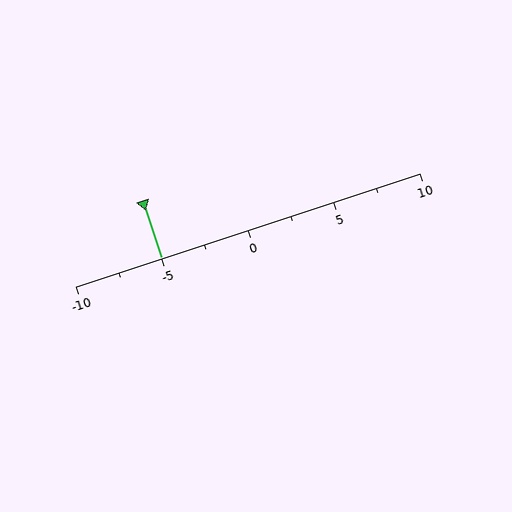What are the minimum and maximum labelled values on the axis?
The axis runs from -10 to 10.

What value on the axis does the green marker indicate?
The marker indicates approximately -5.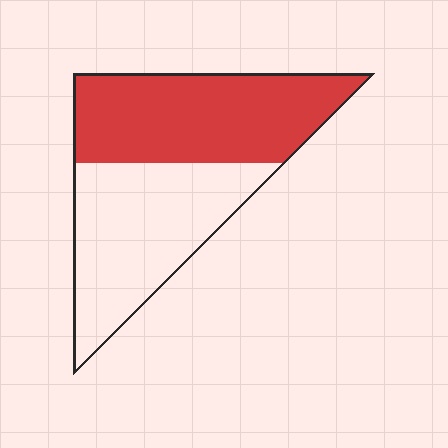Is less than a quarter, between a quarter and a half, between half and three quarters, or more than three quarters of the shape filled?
Between half and three quarters.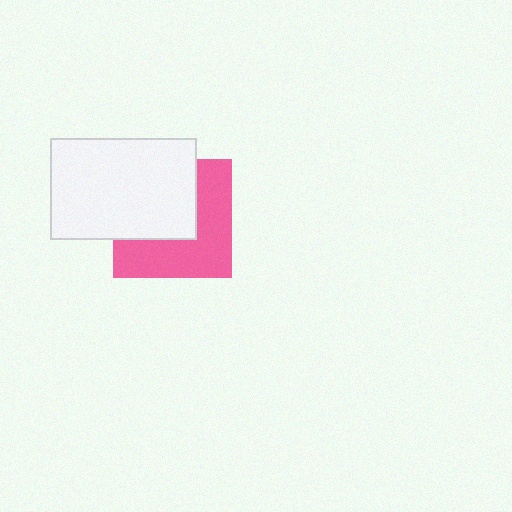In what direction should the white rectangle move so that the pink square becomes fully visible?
The white rectangle should move toward the upper-left. That is the shortest direction to clear the overlap and leave the pink square fully visible.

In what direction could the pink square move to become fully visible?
The pink square could move toward the lower-right. That would shift it out from behind the white rectangle entirely.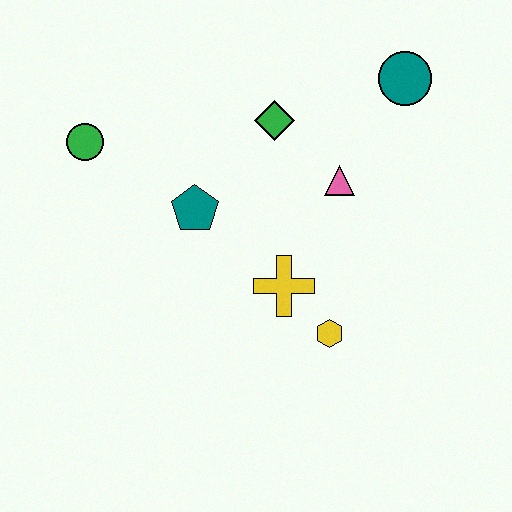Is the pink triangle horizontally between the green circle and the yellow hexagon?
No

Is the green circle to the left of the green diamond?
Yes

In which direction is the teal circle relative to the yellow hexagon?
The teal circle is above the yellow hexagon.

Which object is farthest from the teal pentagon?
The teal circle is farthest from the teal pentagon.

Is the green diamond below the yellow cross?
No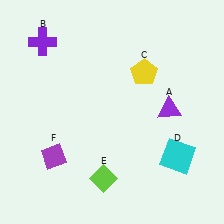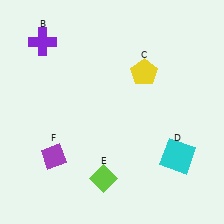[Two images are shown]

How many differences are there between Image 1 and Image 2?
There is 1 difference between the two images.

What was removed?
The purple triangle (A) was removed in Image 2.